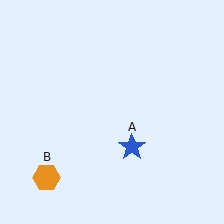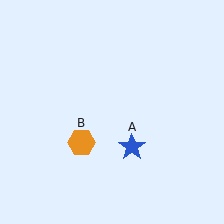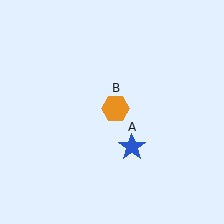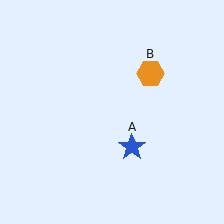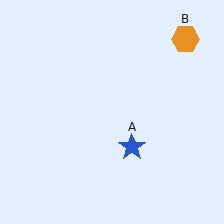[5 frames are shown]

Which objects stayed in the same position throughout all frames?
Blue star (object A) remained stationary.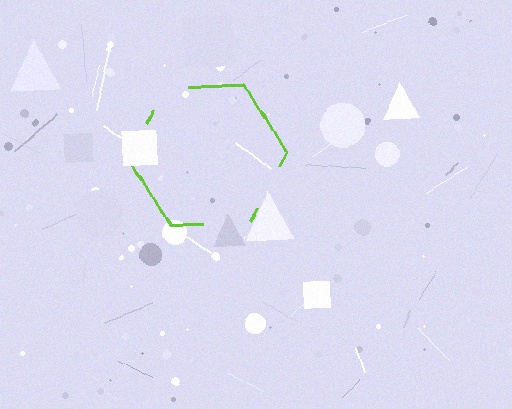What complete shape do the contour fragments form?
The contour fragments form a hexagon.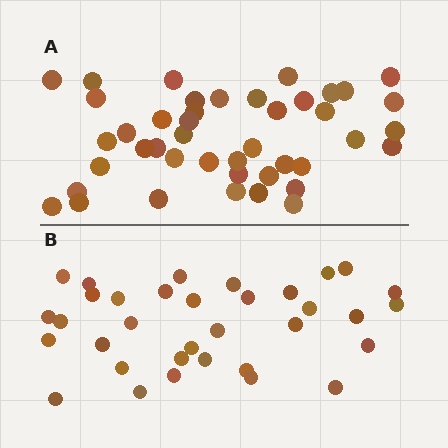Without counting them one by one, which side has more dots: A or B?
Region A (the top region) has more dots.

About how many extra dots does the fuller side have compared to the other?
Region A has roughly 8 or so more dots than region B.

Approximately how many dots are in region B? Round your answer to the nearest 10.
About 30 dots. (The exact count is 34, which rounds to 30.)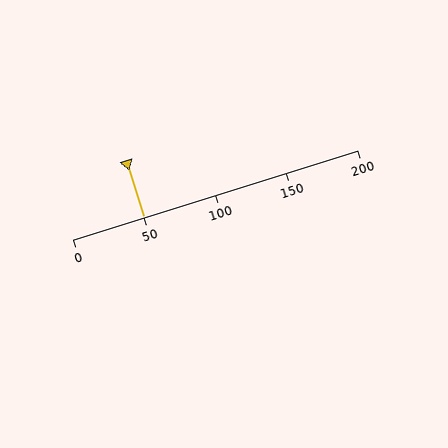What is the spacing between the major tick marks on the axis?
The major ticks are spaced 50 apart.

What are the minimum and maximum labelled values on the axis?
The axis runs from 0 to 200.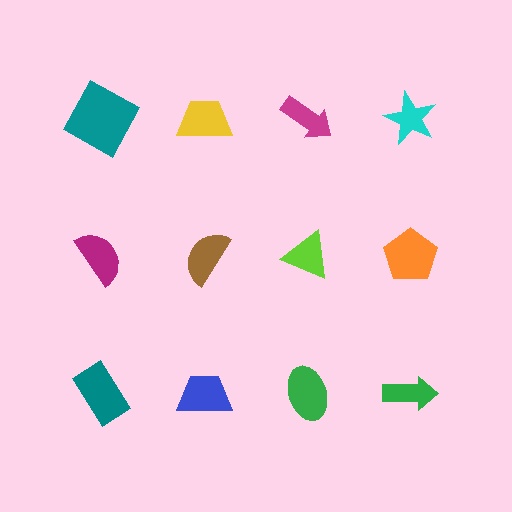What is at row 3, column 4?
A green arrow.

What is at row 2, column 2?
A brown semicircle.